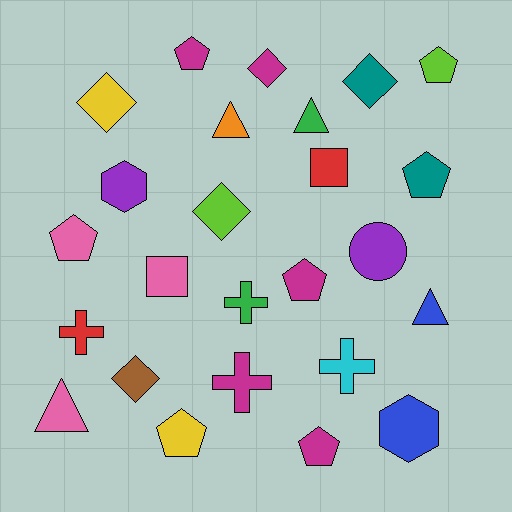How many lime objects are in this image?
There are 2 lime objects.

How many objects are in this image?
There are 25 objects.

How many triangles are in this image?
There are 4 triangles.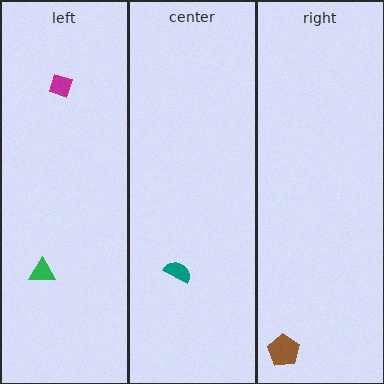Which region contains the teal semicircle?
The center region.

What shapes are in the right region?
The brown pentagon.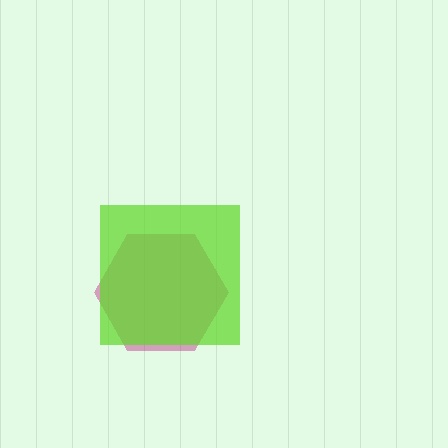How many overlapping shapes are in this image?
There are 2 overlapping shapes in the image.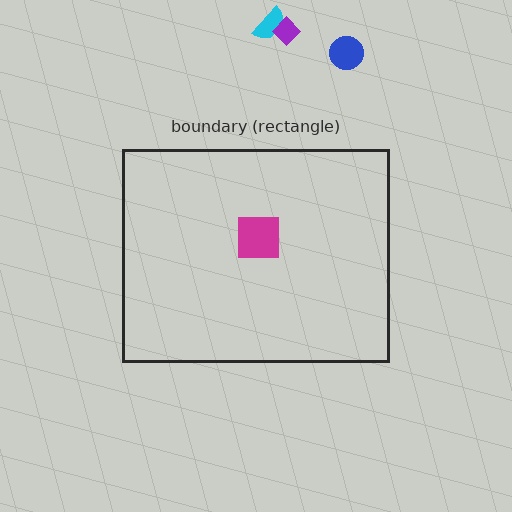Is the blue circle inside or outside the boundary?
Outside.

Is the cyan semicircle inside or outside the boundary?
Outside.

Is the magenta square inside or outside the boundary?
Inside.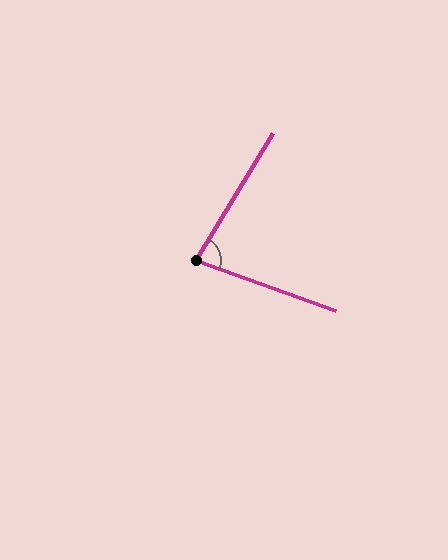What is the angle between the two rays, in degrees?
Approximately 79 degrees.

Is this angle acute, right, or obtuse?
It is acute.